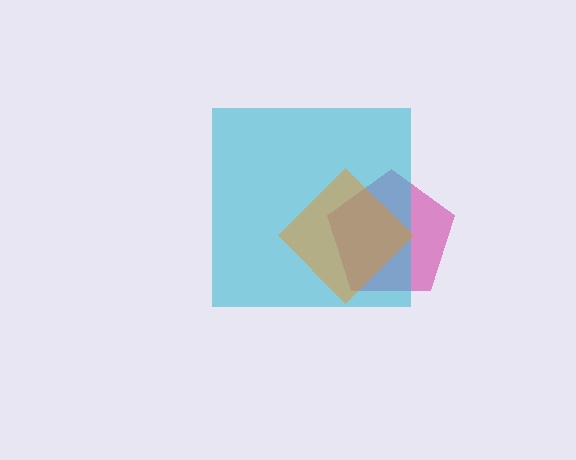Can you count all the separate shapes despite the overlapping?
Yes, there are 3 separate shapes.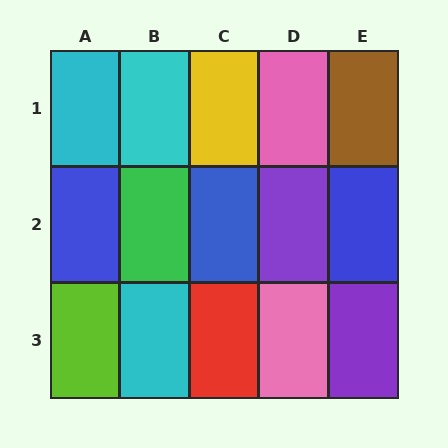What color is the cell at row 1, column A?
Cyan.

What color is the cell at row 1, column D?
Pink.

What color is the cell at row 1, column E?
Brown.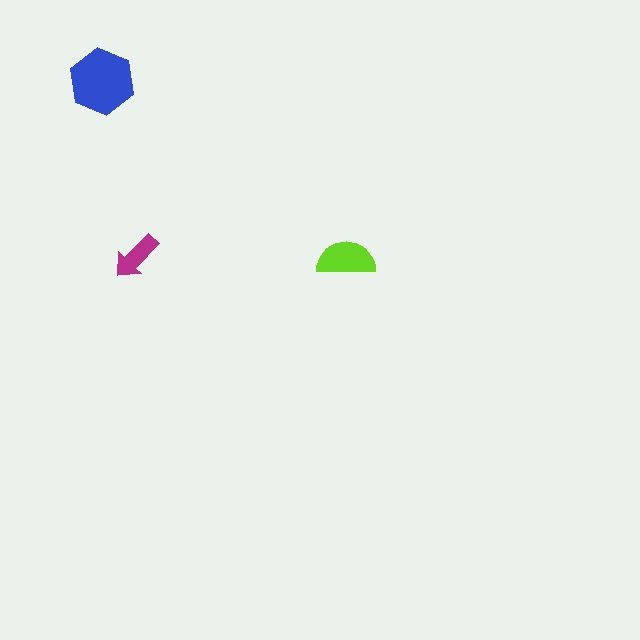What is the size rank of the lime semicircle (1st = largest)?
2nd.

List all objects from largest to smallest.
The blue hexagon, the lime semicircle, the magenta arrow.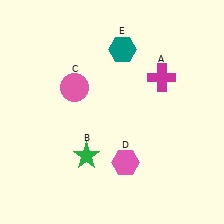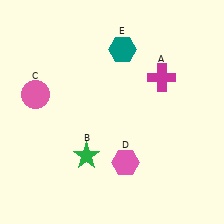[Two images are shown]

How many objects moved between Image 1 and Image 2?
1 object moved between the two images.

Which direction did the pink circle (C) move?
The pink circle (C) moved left.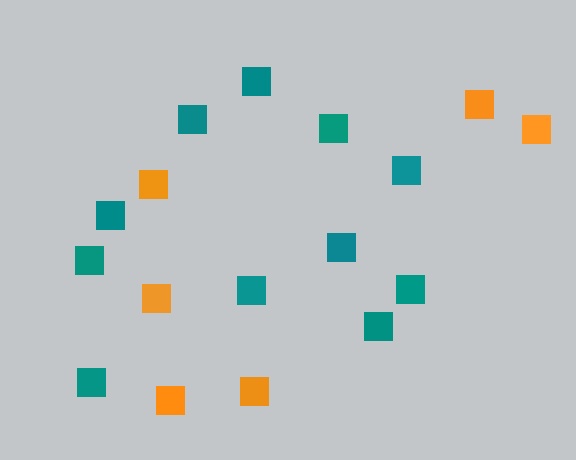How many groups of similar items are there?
There are 2 groups: one group of orange squares (6) and one group of teal squares (11).